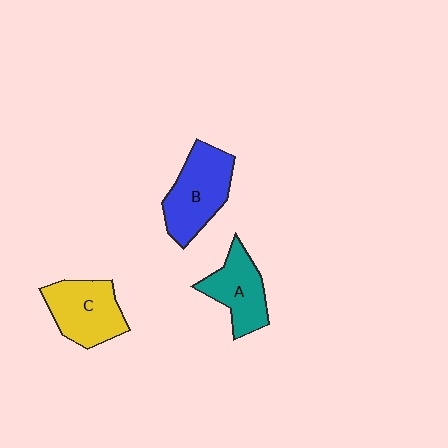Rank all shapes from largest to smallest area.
From largest to smallest: B (blue), C (yellow), A (teal).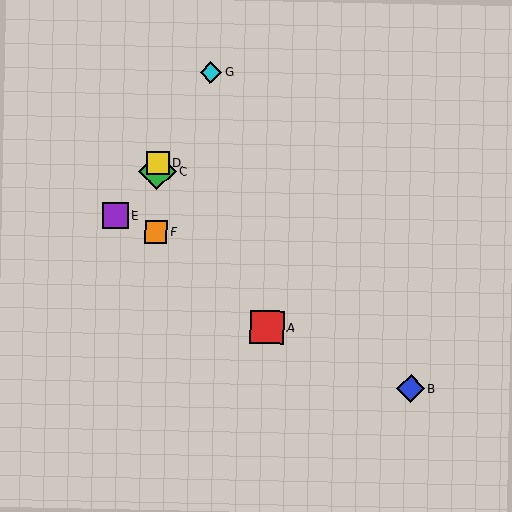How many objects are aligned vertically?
3 objects (C, D, F) are aligned vertically.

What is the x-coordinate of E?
Object E is at x≈115.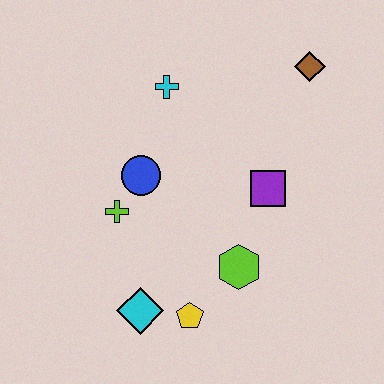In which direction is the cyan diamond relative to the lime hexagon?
The cyan diamond is to the left of the lime hexagon.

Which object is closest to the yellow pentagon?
The cyan diamond is closest to the yellow pentagon.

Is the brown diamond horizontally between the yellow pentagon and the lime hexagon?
No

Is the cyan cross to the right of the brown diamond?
No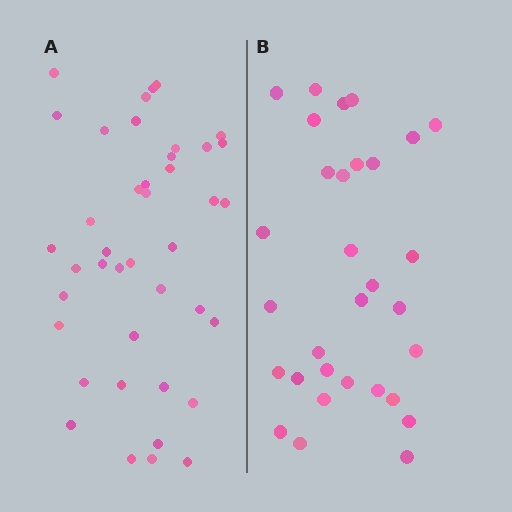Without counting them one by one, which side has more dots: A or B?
Region A (the left region) has more dots.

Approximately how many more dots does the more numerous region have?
Region A has roughly 10 or so more dots than region B.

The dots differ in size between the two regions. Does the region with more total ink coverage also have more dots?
No. Region B has more total ink coverage because its dots are larger, but region A actually contains more individual dots. Total area can be misleading — the number of items is what matters here.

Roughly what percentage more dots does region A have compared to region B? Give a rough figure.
About 30% more.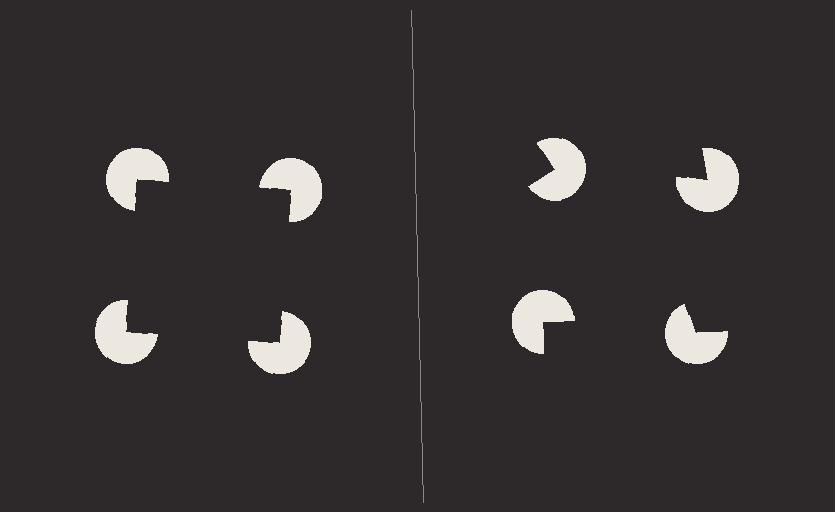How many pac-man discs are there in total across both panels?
8 — 4 on each side.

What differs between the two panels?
The pac-man discs are positioned identically on both sides; only the wedge orientations differ. On the left they align to a square; on the right they are misaligned.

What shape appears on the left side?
An illusory square.